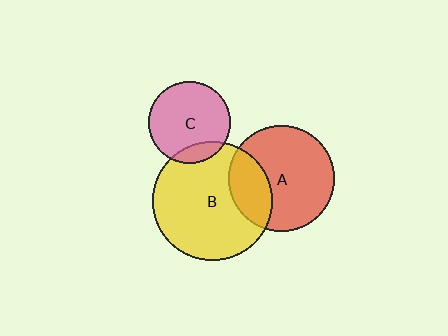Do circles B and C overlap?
Yes.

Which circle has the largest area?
Circle B (yellow).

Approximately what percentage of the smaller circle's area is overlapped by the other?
Approximately 15%.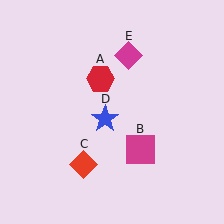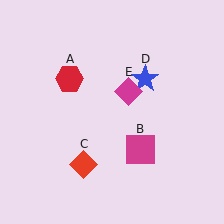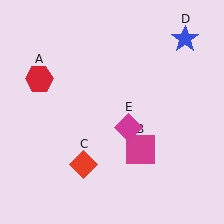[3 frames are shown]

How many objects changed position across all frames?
3 objects changed position: red hexagon (object A), blue star (object D), magenta diamond (object E).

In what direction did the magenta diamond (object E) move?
The magenta diamond (object E) moved down.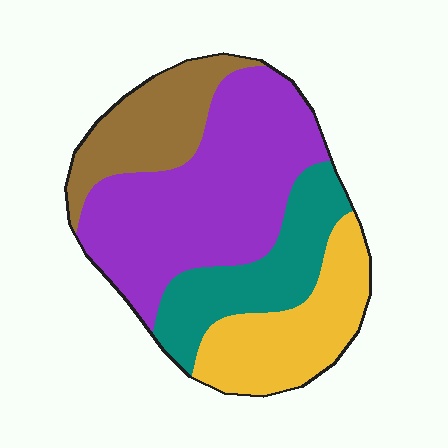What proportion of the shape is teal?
Teal takes up about one fifth (1/5) of the shape.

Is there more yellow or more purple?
Purple.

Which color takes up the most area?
Purple, at roughly 45%.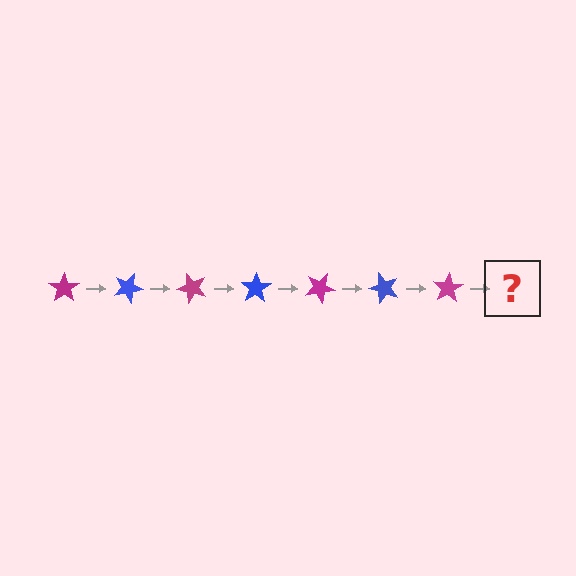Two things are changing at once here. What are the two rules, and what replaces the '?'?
The two rules are that it rotates 25 degrees each step and the color cycles through magenta and blue. The '?' should be a blue star, rotated 175 degrees from the start.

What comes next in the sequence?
The next element should be a blue star, rotated 175 degrees from the start.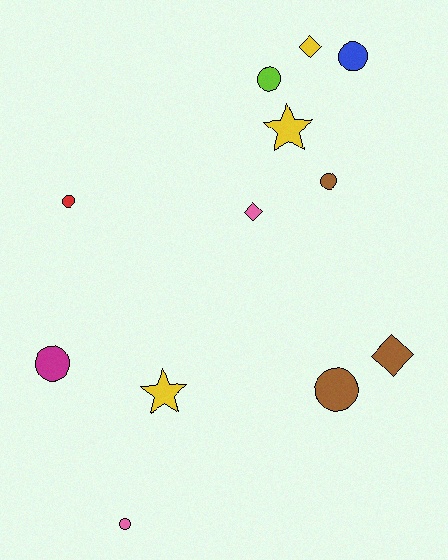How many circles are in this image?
There are 7 circles.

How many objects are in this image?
There are 12 objects.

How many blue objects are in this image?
There is 1 blue object.